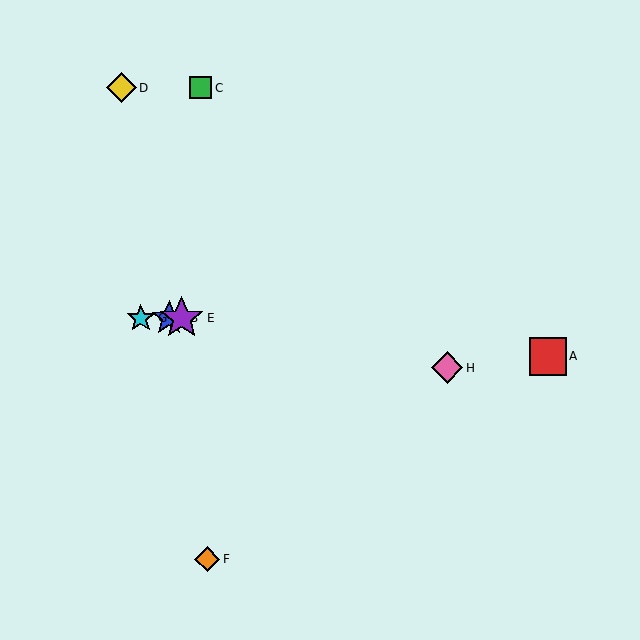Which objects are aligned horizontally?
Objects B, E, G are aligned horizontally.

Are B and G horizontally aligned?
Yes, both are at y≈318.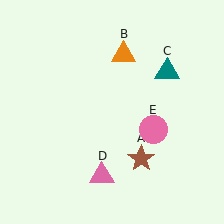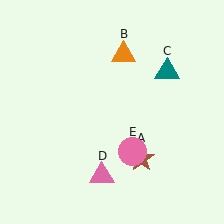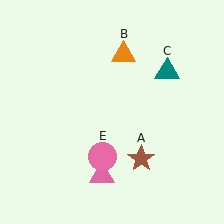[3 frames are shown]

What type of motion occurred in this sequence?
The pink circle (object E) rotated clockwise around the center of the scene.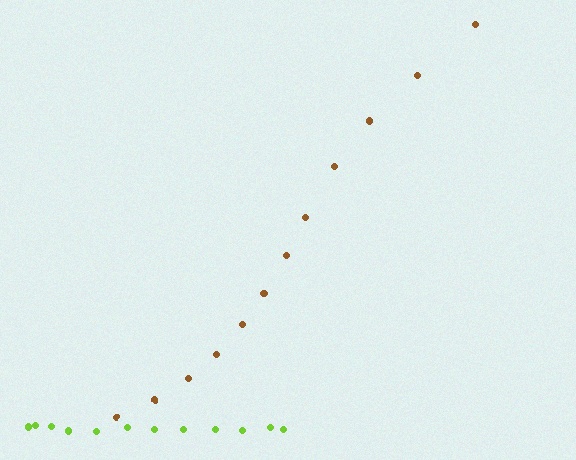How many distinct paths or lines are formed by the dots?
There are 2 distinct paths.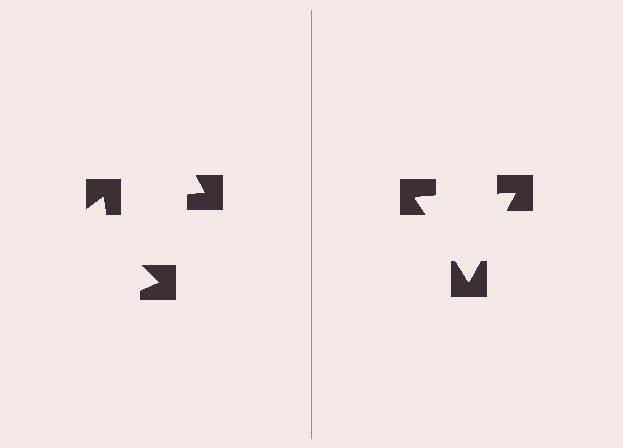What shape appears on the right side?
An illusory triangle.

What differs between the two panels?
The notched squares are positioned identically on both sides; only the wedge orientations differ. On the right they align to a triangle; on the left they are misaligned.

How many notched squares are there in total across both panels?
6 — 3 on each side.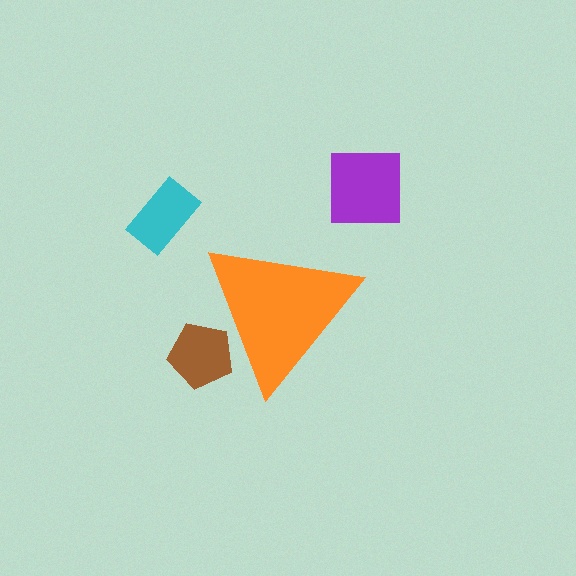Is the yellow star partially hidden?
No, the yellow star is fully visible.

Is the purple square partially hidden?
No, the purple square is fully visible.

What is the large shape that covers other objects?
An orange triangle.